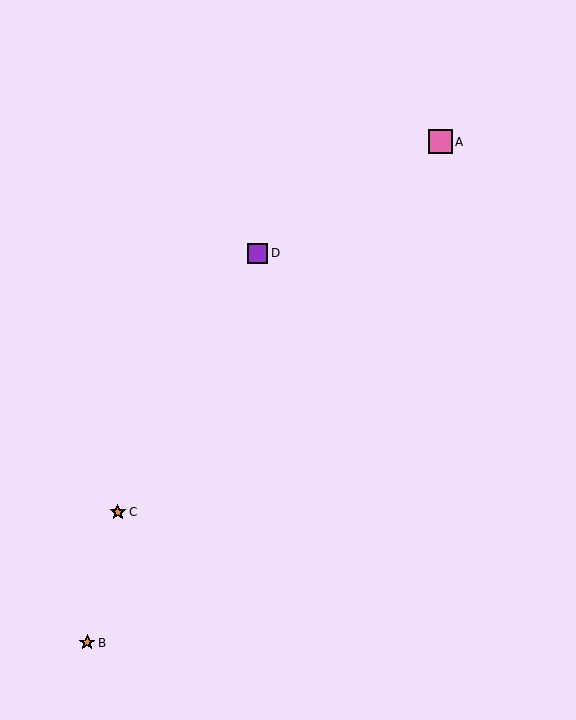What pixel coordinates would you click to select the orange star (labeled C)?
Click at (118, 512) to select the orange star C.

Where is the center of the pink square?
The center of the pink square is at (440, 142).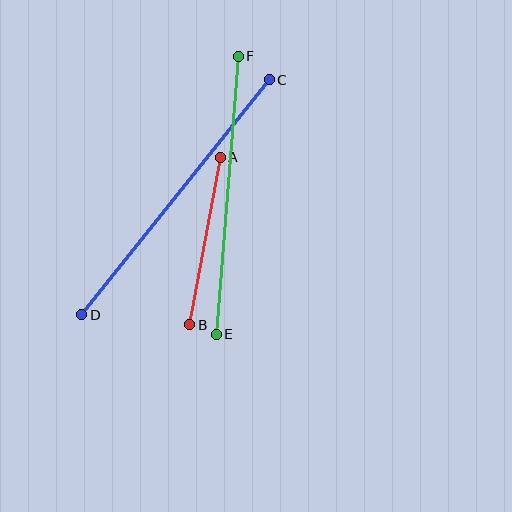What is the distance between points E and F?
The distance is approximately 279 pixels.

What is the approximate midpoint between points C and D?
The midpoint is at approximately (176, 197) pixels.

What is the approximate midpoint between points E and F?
The midpoint is at approximately (227, 195) pixels.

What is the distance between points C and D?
The distance is approximately 301 pixels.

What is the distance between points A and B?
The distance is approximately 171 pixels.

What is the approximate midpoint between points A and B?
The midpoint is at approximately (205, 241) pixels.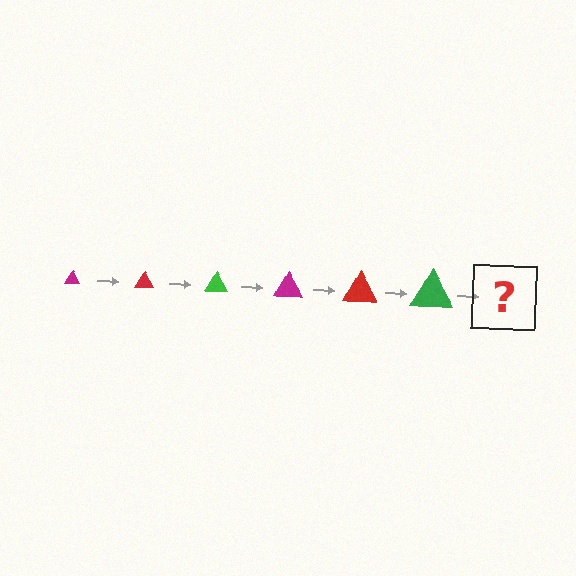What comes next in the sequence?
The next element should be a magenta triangle, larger than the previous one.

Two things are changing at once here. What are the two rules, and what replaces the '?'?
The two rules are that the triangle grows larger each step and the color cycles through magenta, red, and green. The '?' should be a magenta triangle, larger than the previous one.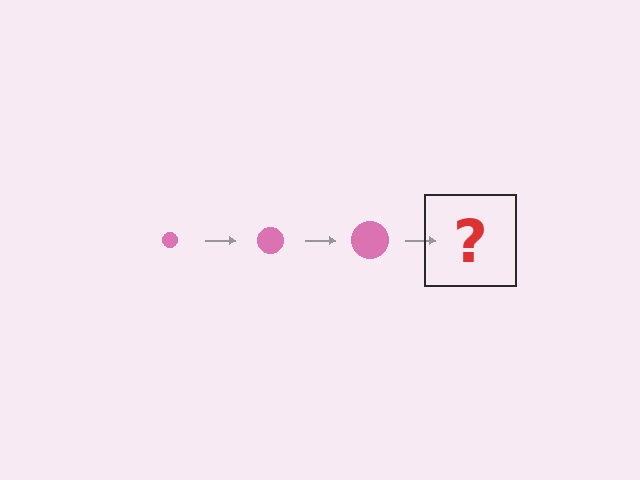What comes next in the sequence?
The next element should be a pink circle, larger than the previous one.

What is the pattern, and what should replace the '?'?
The pattern is that the circle gets progressively larger each step. The '?' should be a pink circle, larger than the previous one.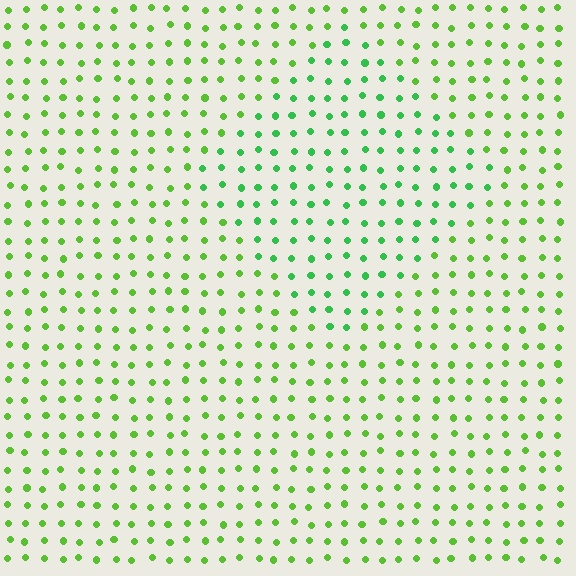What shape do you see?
I see a diamond.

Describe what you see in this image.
The image is filled with small lime elements in a uniform arrangement. A diamond-shaped region is visible where the elements are tinted to a slightly different hue, forming a subtle color boundary.